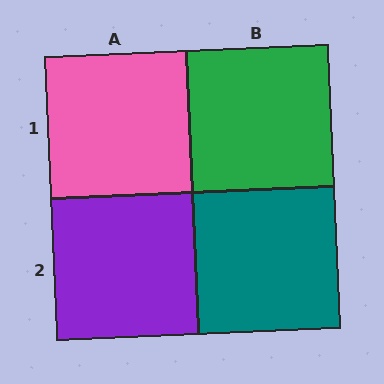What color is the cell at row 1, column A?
Pink.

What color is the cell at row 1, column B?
Green.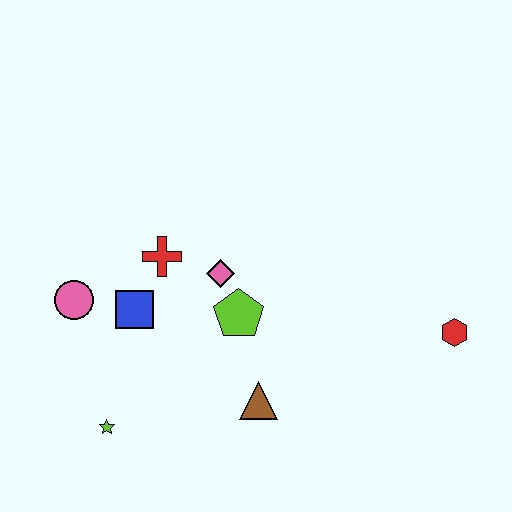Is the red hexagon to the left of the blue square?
No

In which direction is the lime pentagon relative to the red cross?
The lime pentagon is to the right of the red cross.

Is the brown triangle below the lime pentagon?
Yes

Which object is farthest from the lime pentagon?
The red hexagon is farthest from the lime pentagon.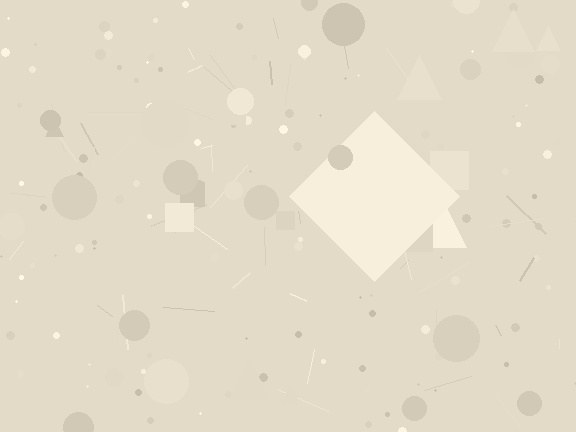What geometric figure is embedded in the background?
A diamond is embedded in the background.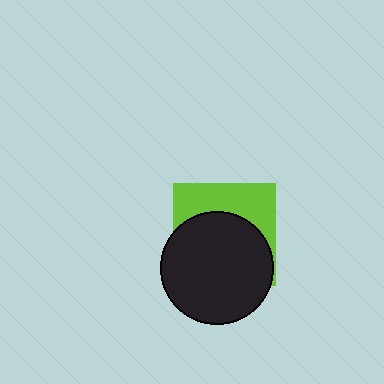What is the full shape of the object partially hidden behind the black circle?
The partially hidden object is a lime square.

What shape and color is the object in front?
The object in front is a black circle.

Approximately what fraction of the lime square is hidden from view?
Roughly 62% of the lime square is hidden behind the black circle.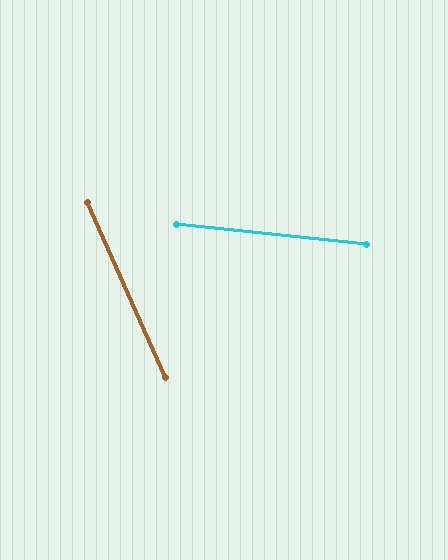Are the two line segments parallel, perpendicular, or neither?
Neither parallel nor perpendicular — they differ by about 60°.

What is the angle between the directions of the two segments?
Approximately 60 degrees.